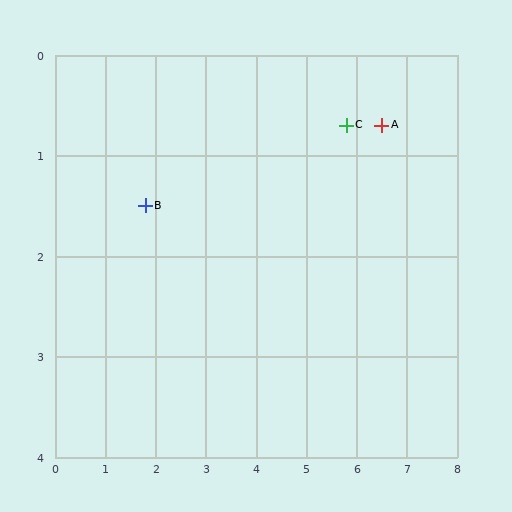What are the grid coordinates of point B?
Point B is at approximately (1.8, 1.5).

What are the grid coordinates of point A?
Point A is at approximately (6.5, 0.7).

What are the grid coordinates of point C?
Point C is at approximately (5.8, 0.7).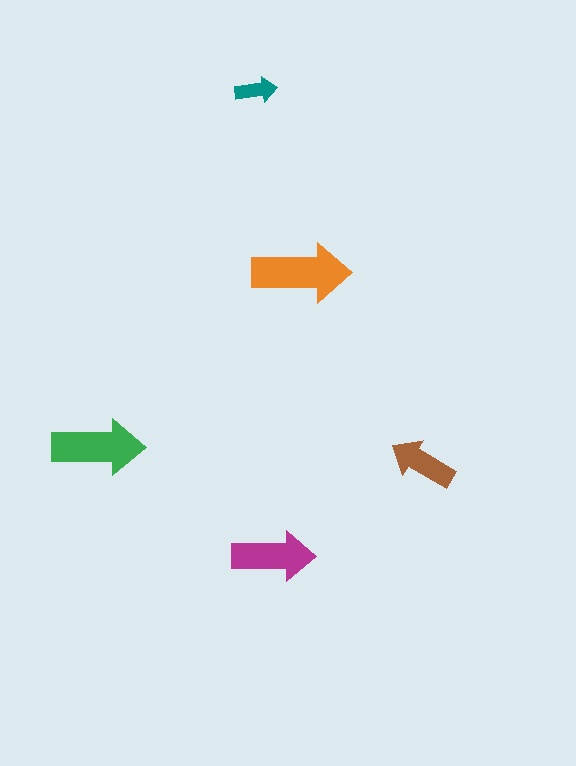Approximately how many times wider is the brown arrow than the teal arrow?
About 1.5 times wider.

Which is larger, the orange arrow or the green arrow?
The orange one.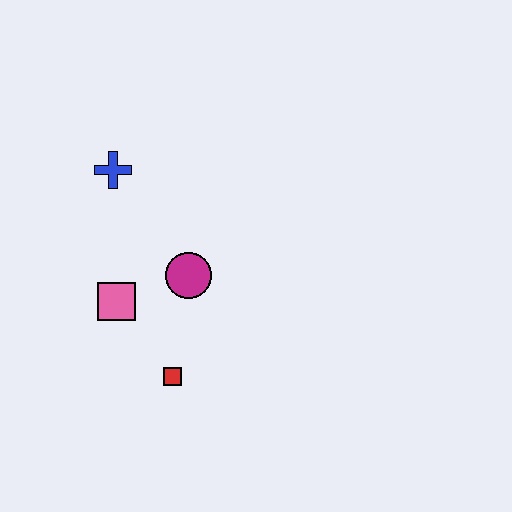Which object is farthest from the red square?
The blue cross is farthest from the red square.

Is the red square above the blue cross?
No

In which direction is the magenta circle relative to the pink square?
The magenta circle is to the right of the pink square.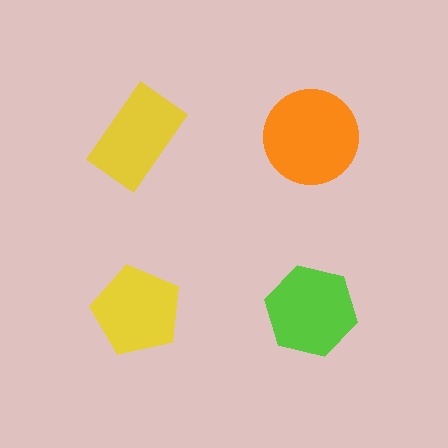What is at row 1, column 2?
An orange circle.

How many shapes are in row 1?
2 shapes.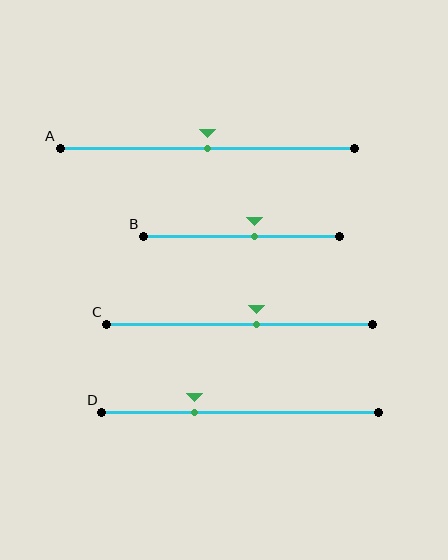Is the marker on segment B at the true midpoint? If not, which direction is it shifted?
No, the marker on segment B is shifted to the right by about 7% of the segment length.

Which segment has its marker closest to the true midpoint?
Segment A has its marker closest to the true midpoint.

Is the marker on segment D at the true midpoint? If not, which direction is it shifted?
No, the marker on segment D is shifted to the left by about 17% of the segment length.